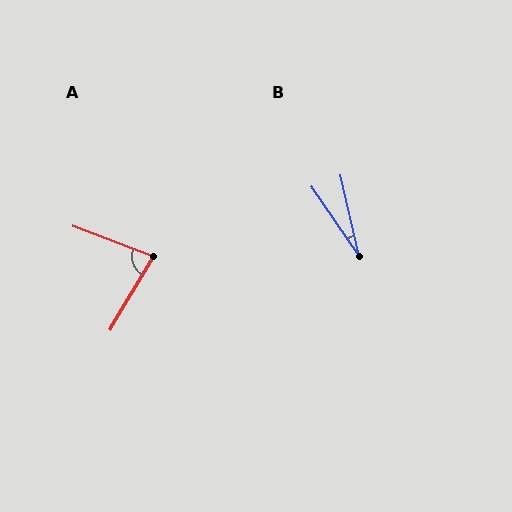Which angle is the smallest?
B, at approximately 21 degrees.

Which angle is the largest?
A, at approximately 80 degrees.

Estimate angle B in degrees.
Approximately 21 degrees.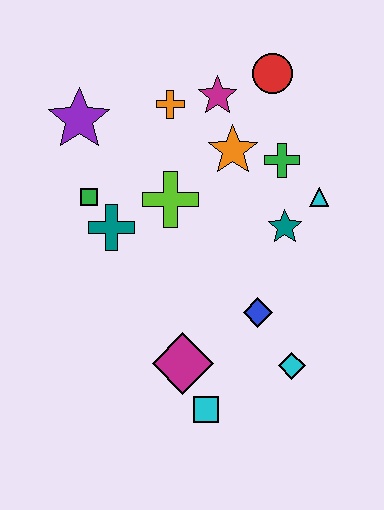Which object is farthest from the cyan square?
The red circle is farthest from the cyan square.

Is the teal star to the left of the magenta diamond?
No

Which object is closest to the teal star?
The cyan triangle is closest to the teal star.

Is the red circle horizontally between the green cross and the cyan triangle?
No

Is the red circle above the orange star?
Yes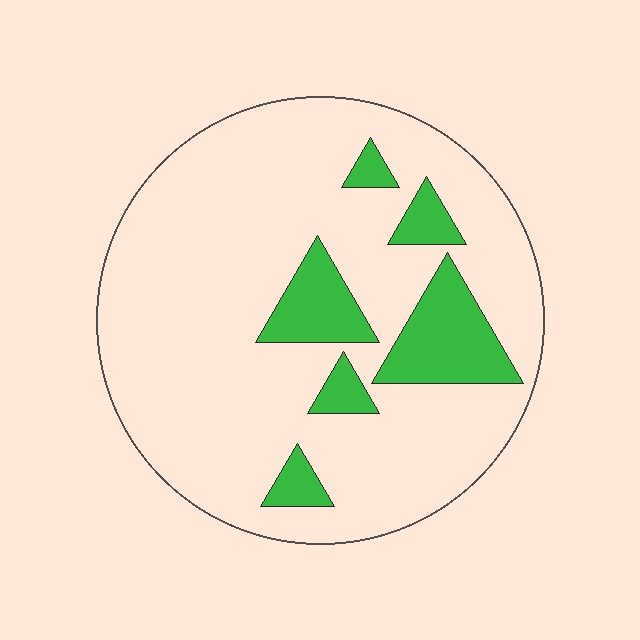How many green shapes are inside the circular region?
6.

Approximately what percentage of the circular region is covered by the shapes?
Approximately 15%.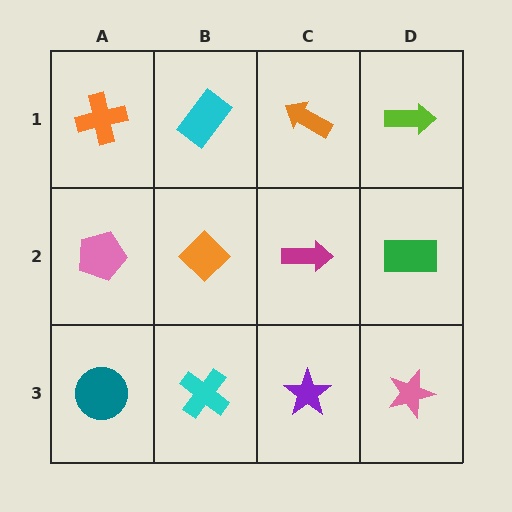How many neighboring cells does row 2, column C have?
4.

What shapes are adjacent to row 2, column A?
An orange cross (row 1, column A), a teal circle (row 3, column A), an orange diamond (row 2, column B).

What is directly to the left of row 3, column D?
A purple star.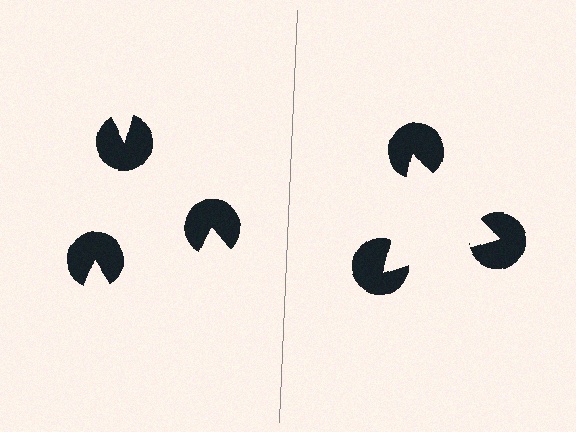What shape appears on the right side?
An illusory triangle.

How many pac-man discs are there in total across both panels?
6 — 3 on each side.